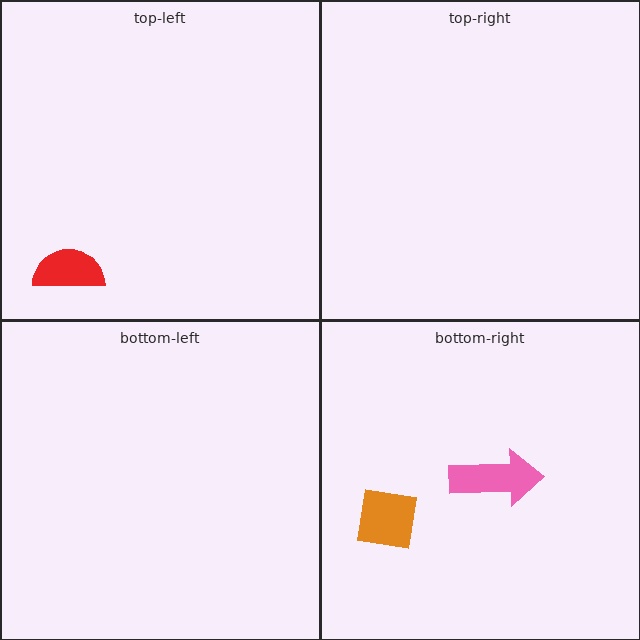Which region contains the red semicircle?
The top-left region.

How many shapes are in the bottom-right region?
2.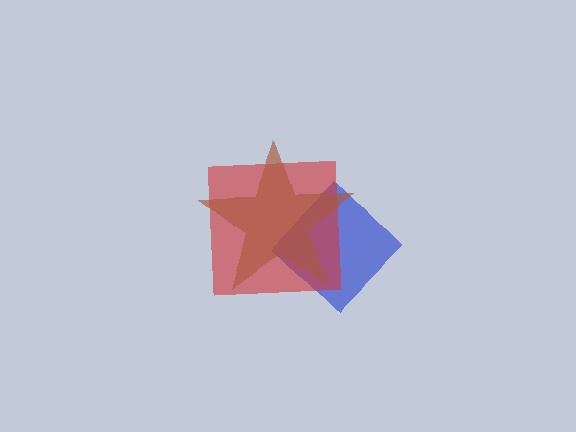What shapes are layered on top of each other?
The layered shapes are: a blue diamond, a red square, a brown star.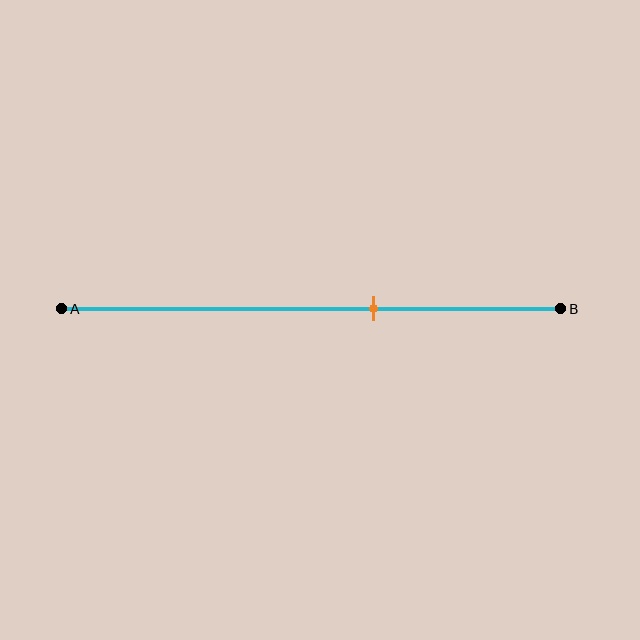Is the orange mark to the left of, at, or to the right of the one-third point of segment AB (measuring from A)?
The orange mark is to the right of the one-third point of segment AB.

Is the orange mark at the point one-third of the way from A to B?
No, the mark is at about 65% from A, not at the 33% one-third point.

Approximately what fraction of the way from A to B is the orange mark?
The orange mark is approximately 65% of the way from A to B.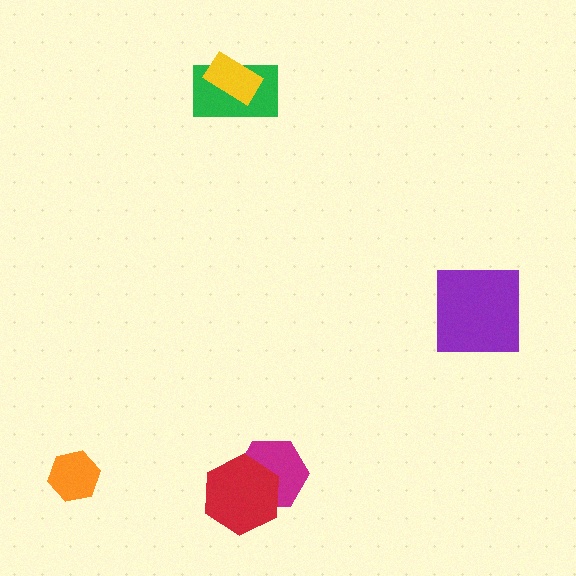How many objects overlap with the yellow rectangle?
1 object overlaps with the yellow rectangle.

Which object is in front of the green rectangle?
The yellow rectangle is in front of the green rectangle.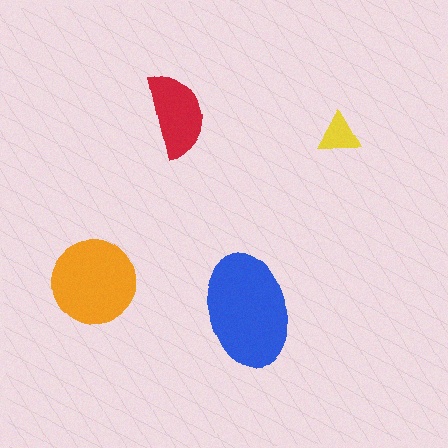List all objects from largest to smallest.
The blue ellipse, the orange circle, the red semicircle, the yellow triangle.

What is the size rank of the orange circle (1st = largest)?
2nd.